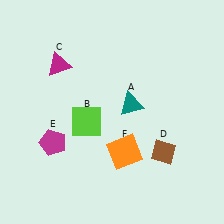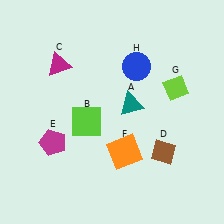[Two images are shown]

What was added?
A lime diamond (G), a blue circle (H) were added in Image 2.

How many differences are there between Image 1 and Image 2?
There are 2 differences between the two images.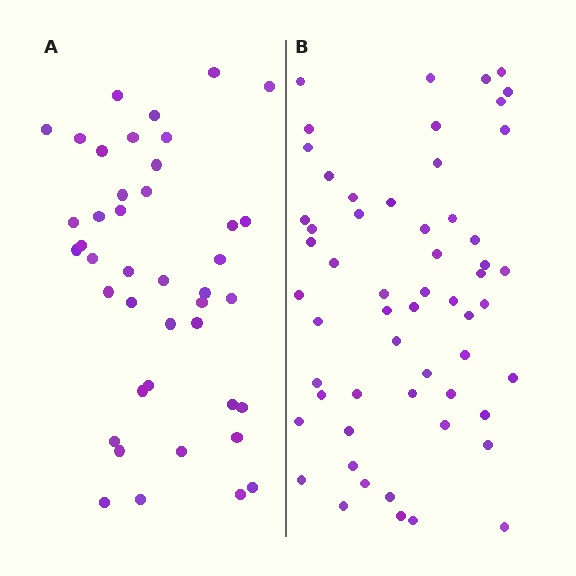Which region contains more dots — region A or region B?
Region B (the right region) has more dots.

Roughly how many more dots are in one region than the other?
Region B has approximately 15 more dots than region A.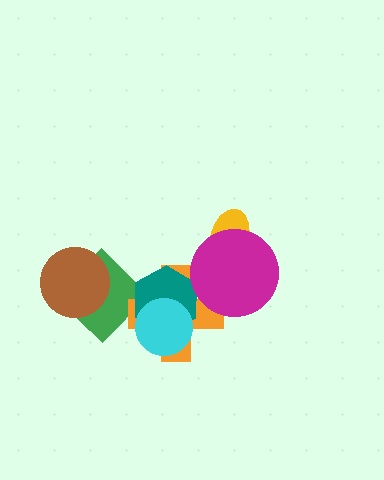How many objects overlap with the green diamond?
3 objects overlap with the green diamond.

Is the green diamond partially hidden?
Yes, it is partially covered by another shape.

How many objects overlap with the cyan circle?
2 objects overlap with the cyan circle.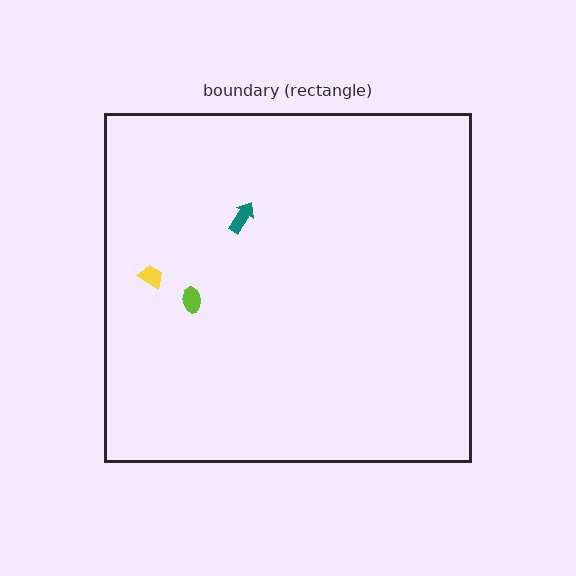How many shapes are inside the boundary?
3 inside, 0 outside.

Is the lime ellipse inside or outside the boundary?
Inside.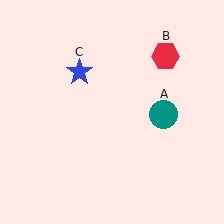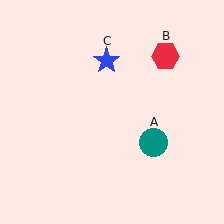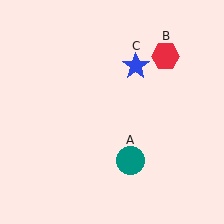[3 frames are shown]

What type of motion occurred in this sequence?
The teal circle (object A), blue star (object C) rotated clockwise around the center of the scene.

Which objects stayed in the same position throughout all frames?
Red hexagon (object B) remained stationary.